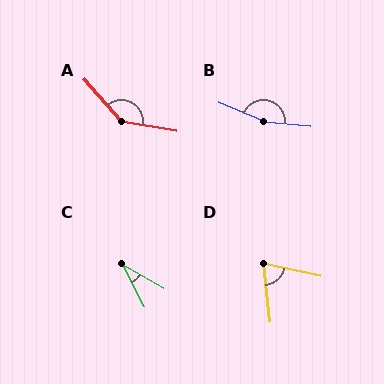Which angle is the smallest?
C, at approximately 33 degrees.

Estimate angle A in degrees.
Approximately 141 degrees.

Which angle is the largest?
B, at approximately 163 degrees.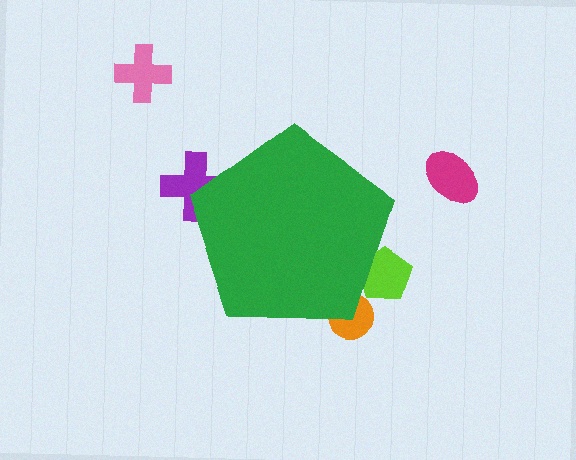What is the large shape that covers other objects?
A green pentagon.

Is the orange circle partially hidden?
Yes, the orange circle is partially hidden behind the green pentagon.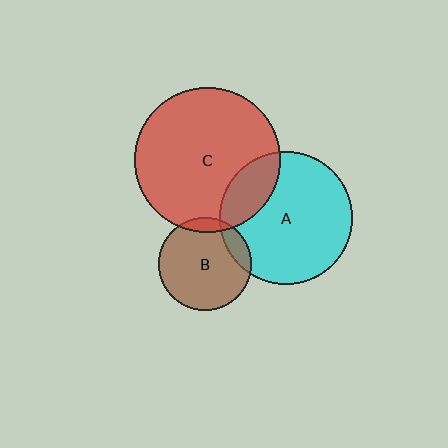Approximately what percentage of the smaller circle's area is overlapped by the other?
Approximately 15%.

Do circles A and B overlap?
Yes.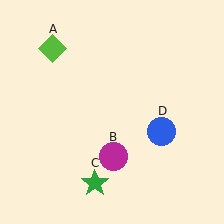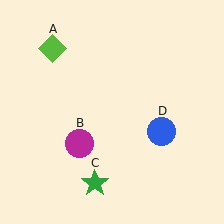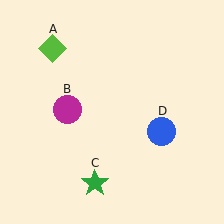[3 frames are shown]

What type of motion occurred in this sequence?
The magenta circle (object B) rotated clockwise around the center of the scene.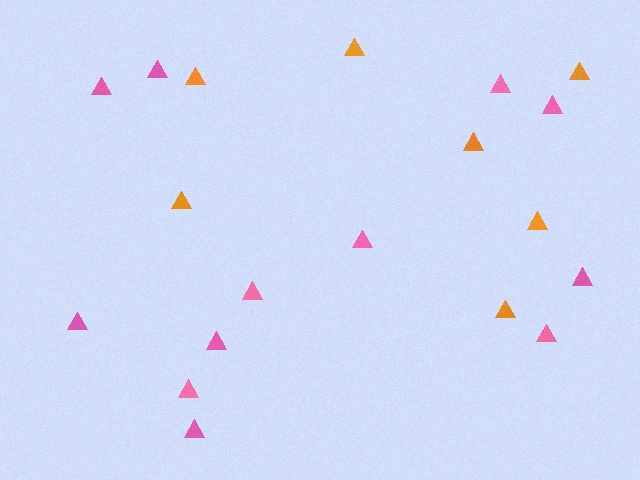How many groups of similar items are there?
There are 2 groups: one group of orange triangles (7) and one group of pink triangles (12).